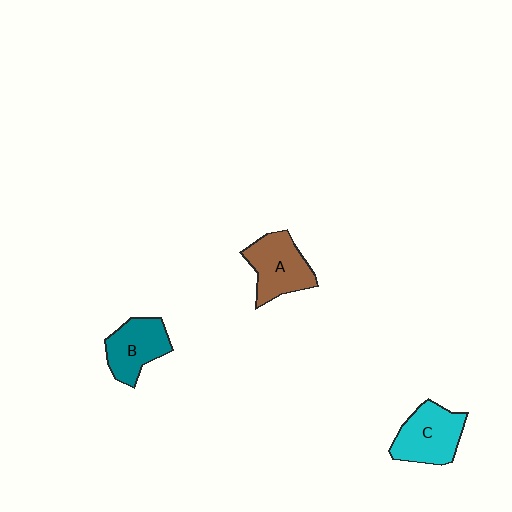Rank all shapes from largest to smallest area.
From largest to smallest: C (cyan), A (brown), B (teal).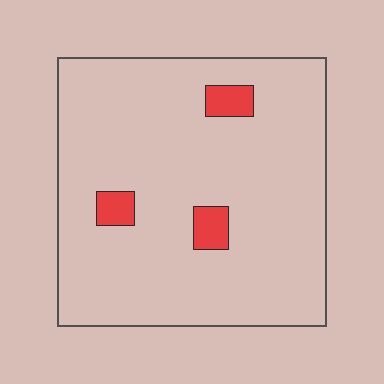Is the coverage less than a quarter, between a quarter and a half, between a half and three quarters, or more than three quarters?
Less than a quarter.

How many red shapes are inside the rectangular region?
3.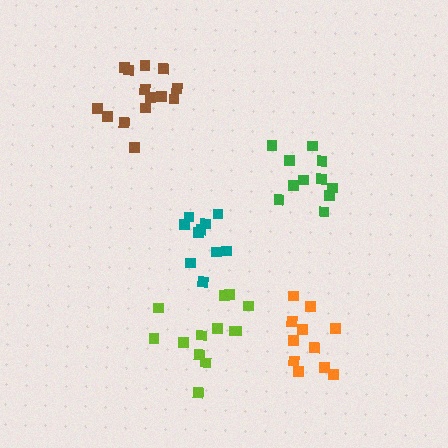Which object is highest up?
The brown cluster is topmost.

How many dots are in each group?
Group 1: 13 dots, Group 2: 10 dots, Group 3: 11 dots, Group 4: 14 dots, Group 5: 11 dots (59 total).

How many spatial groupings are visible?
There are 5 spatial groupings.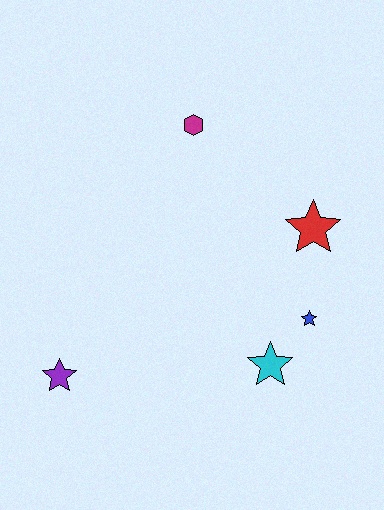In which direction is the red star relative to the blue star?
The red star is above the blue star.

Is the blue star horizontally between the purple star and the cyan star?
No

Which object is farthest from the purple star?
The red star is farthest from the purple star.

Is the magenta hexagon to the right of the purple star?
Yes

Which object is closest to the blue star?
The cyan star is closest to the blue star.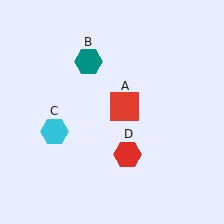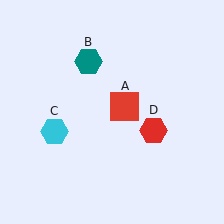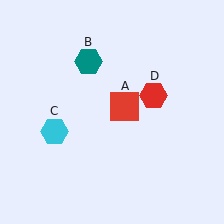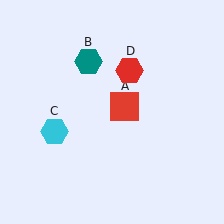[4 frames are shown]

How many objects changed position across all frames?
1 object changed position: red hexagon (object D).